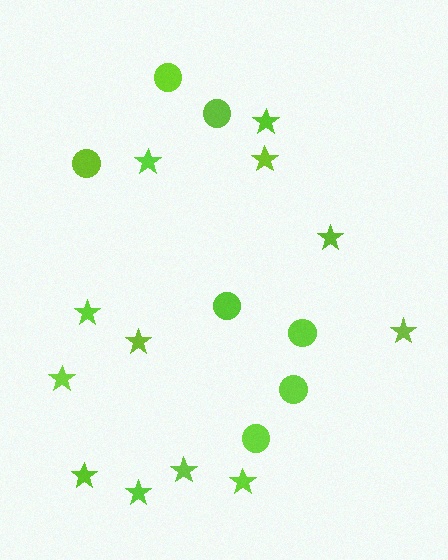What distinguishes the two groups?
There are 2 groups: one group of circles (7) and one group of stars (12).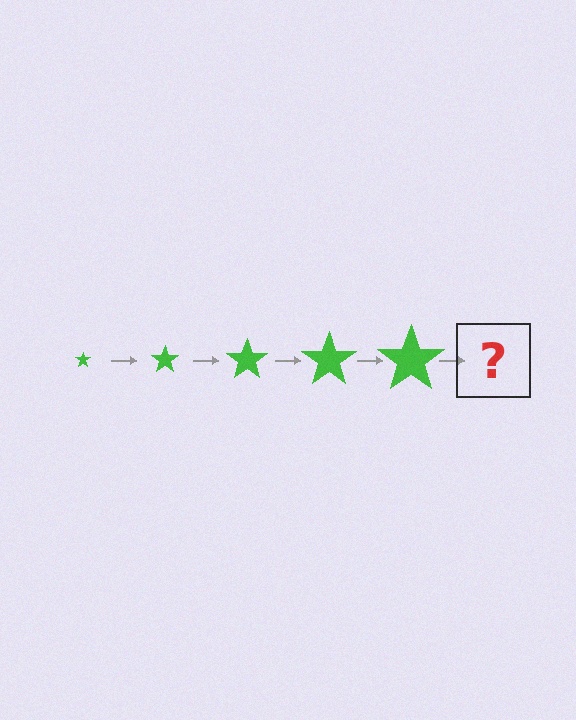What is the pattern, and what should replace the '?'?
The pattern is that the star gets progressively larger each step. The '?' should be a green star, larger than the previous one.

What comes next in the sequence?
The next element should be a green star, larger than the previous one.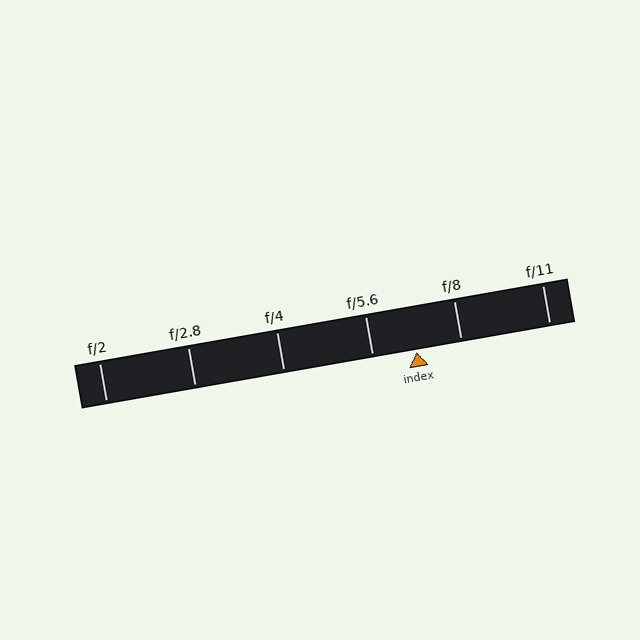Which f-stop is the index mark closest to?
The index mark is closest to f/5.6.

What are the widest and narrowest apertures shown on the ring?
The widest aperture shown is f/2 and the narrowest is f/11.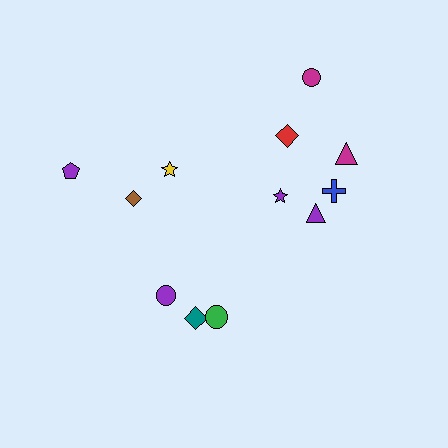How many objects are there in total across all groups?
There are 12 objects.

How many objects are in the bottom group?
There are 3 objects.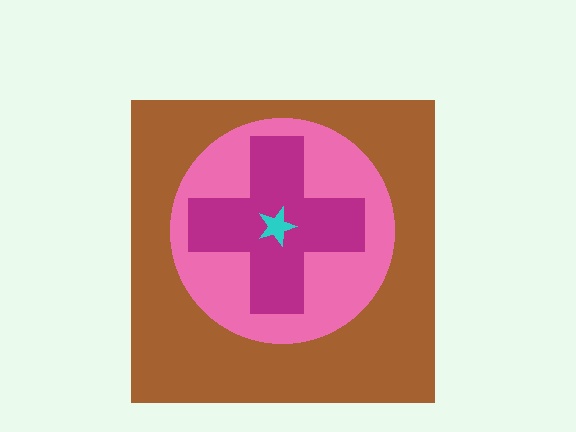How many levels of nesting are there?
4.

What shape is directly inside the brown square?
The pink circle.